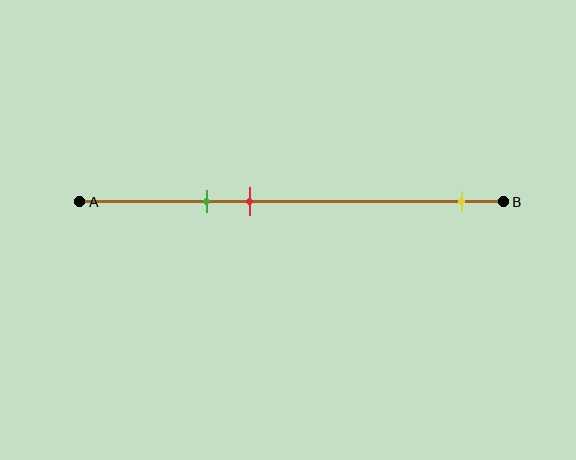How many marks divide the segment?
There are 3 marks dividing the segment.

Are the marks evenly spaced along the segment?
No, the marks are not evenly spaced.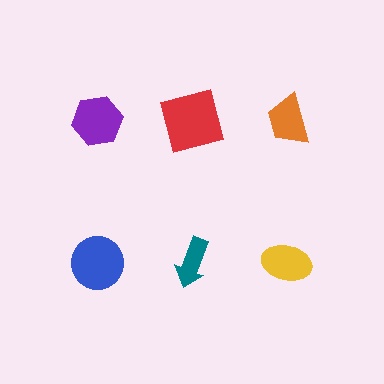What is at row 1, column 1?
A purple hexagon.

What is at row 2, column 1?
A blue circle.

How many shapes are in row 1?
3 shapes.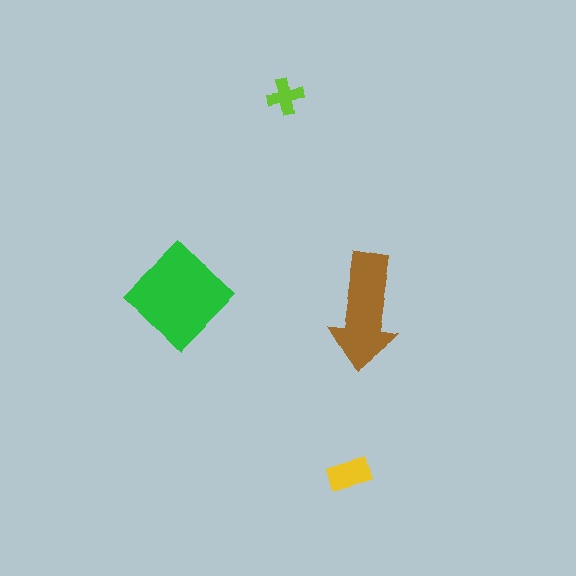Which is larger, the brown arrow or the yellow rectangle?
The brown arrow.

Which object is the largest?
The green diamond.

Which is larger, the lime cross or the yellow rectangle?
The yellow rectangle.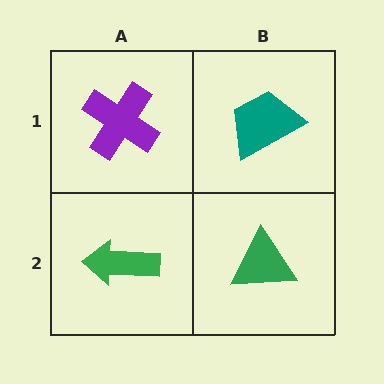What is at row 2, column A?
A green arrow.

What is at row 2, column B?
A green triangle.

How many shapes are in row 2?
2 shapes.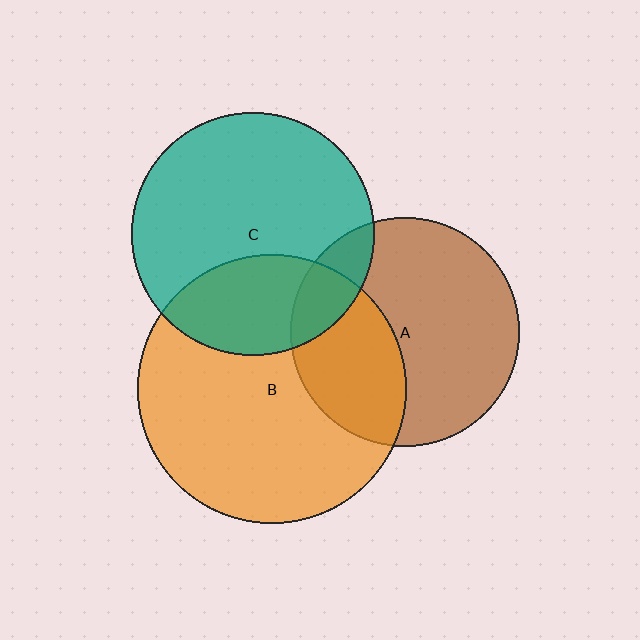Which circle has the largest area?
Circle B (orange).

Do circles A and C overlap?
Yes.